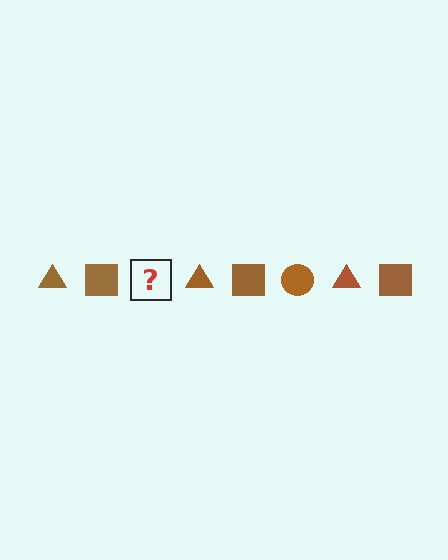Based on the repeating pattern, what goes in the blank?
The blank should be a brown circle.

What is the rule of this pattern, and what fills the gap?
The rule is that the pattern cycles through triangle, square, circle shapes in brown. The gap should be filled with a brown circle.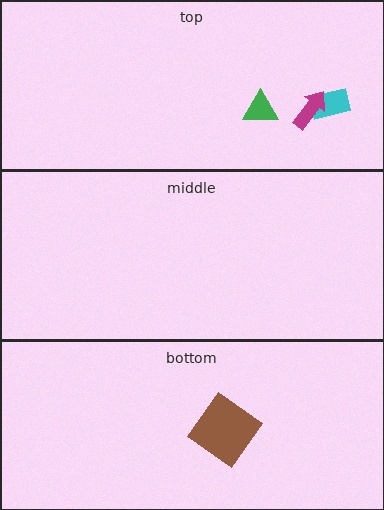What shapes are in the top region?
The cyan rectangle, the magenta arrow, the green triangle.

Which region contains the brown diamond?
The bottom region.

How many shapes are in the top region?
3.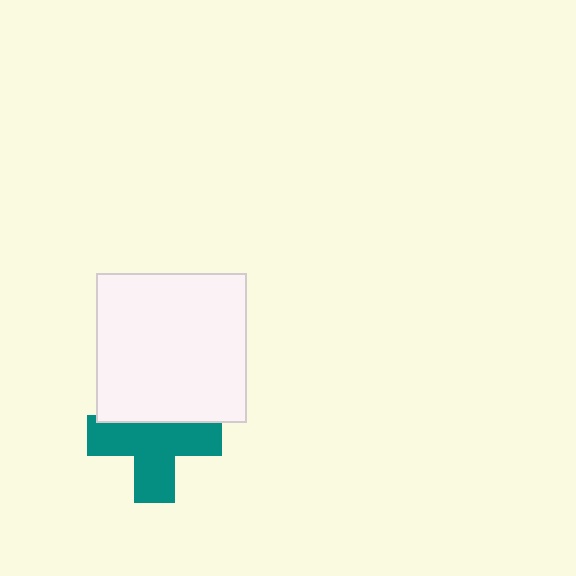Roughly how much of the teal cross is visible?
Most of it is visible (roughly 68%).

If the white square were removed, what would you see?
You would see the complete teal cross.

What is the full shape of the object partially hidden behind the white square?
The partially hidden object is a teal cross.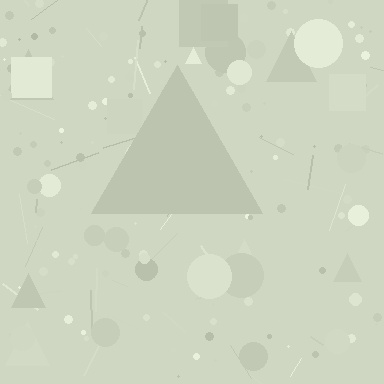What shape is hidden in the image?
A triangle is hidden in the image.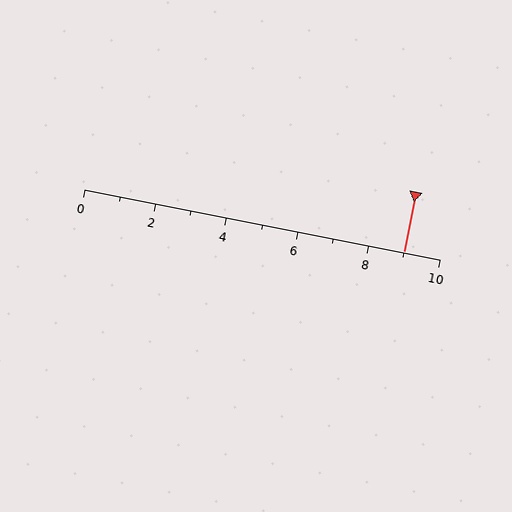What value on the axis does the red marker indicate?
The marker indicates approximately 9.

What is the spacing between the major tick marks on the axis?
The major ticks are spaced 2 apart.